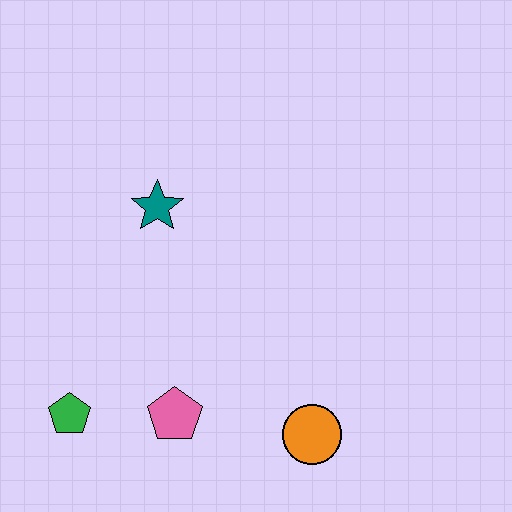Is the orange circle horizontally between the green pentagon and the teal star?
No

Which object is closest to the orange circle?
The pink pentagon is closest to the orange circle.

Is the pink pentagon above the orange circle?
Yes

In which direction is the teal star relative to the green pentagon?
The teal star is above the green pentagon.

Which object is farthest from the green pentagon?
The orange circle is farthest from the green pentagon.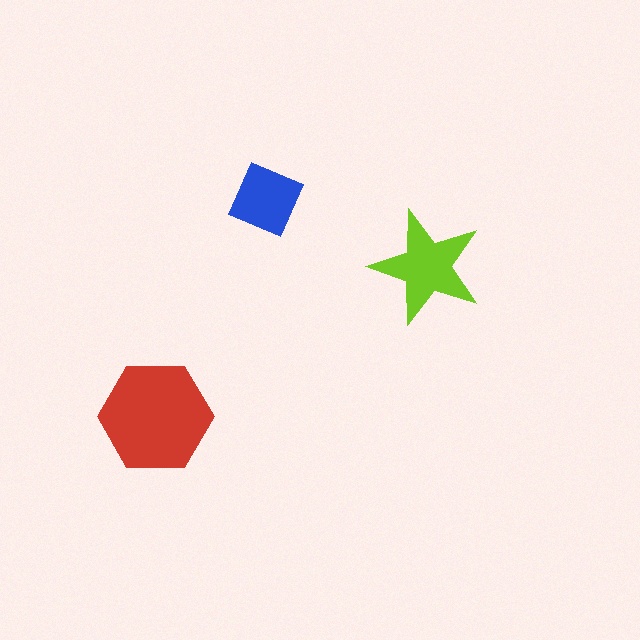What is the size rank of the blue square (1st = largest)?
3rd.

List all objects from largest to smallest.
The red hexagon, the lime star, the blue square.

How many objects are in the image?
There are 3 objects in the image.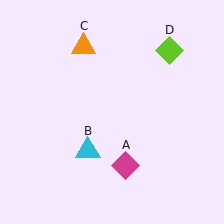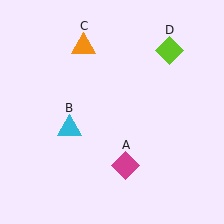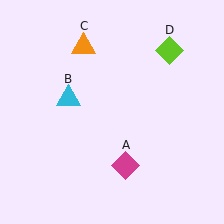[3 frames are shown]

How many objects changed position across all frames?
1 object changed position: cyan triangle (object B).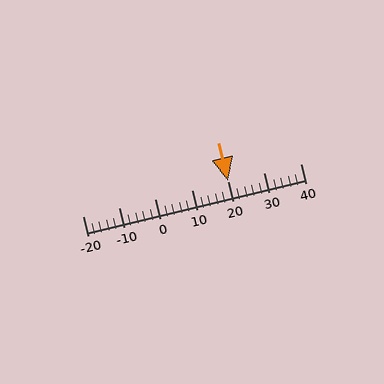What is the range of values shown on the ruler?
The ruler shows values from -20 to 40.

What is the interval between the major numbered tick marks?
The major tick marks are spaced 10 units apart.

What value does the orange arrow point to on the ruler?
The orange arrow points to approximately 20.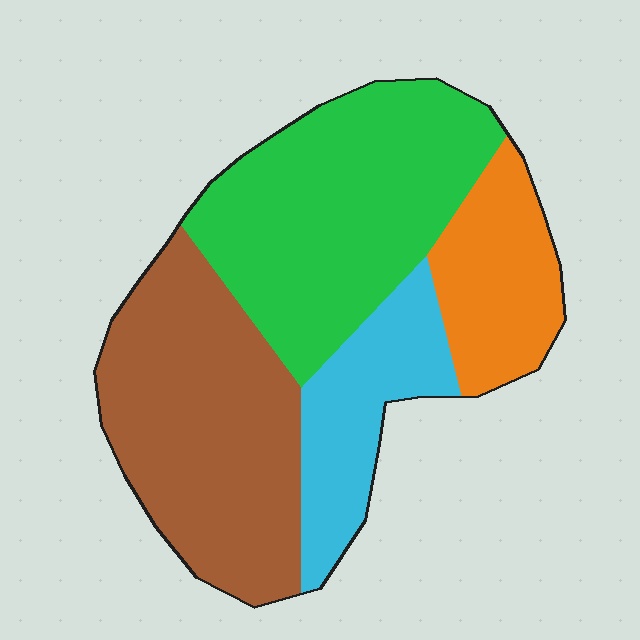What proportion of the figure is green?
Green takes up about one third (1/3) of the figure.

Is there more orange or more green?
Green.